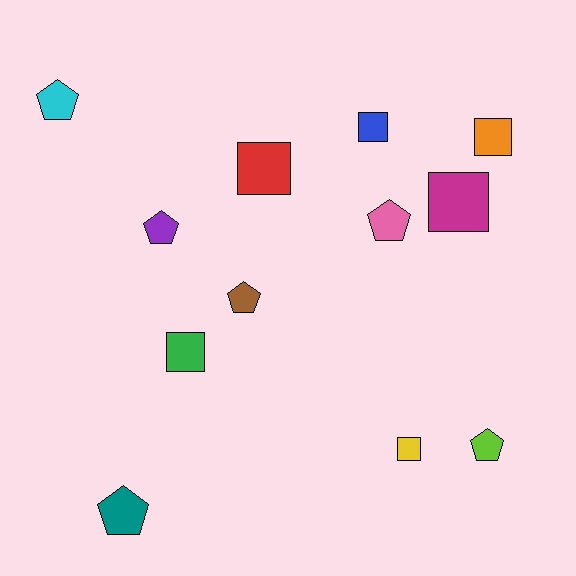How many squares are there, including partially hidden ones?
There are 6 squares.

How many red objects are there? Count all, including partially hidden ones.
There is 1 red object.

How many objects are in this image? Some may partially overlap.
There are 12 objects.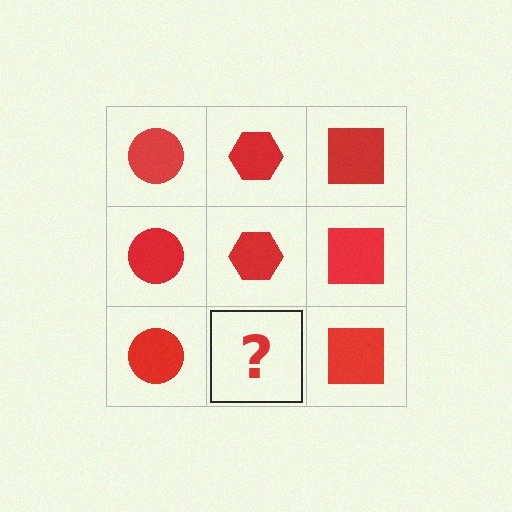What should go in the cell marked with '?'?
The missing cell should contain a red hexagon.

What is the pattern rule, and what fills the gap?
The rule is that each column has a consistent shape. The gap should be filled with a red hexagon.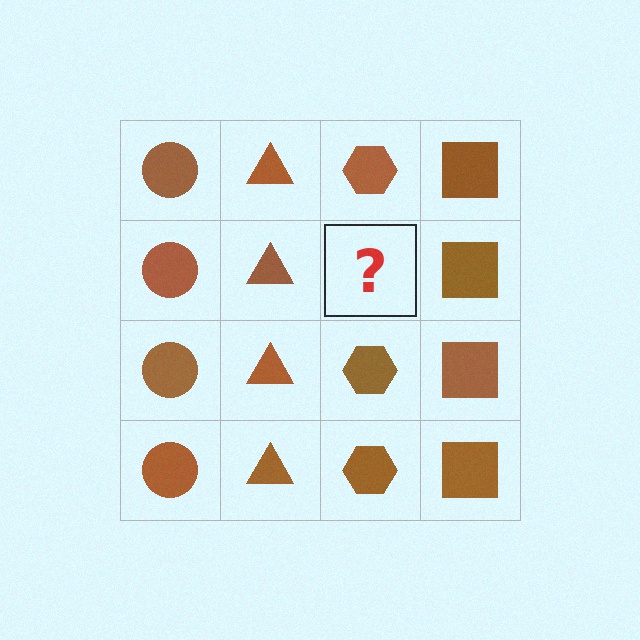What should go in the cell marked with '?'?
The missing cell should contain a brown hexagon.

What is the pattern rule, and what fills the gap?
The rule is that each column has a consistent shape. The gap should be filled with a brown hexagon.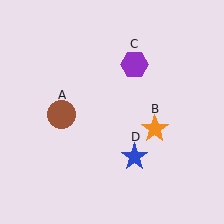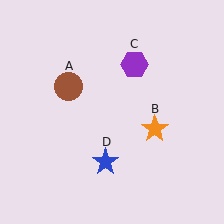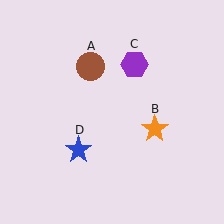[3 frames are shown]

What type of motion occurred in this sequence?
The brown circle (object A), blue star (object D) rotated clockwise around the center of the scene.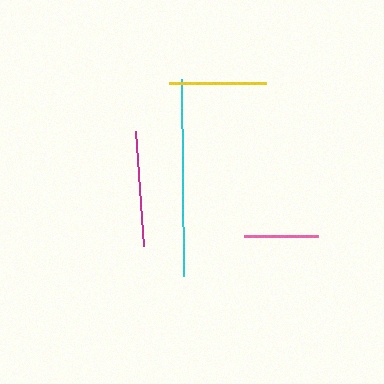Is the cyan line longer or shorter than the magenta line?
The cyan line is longer than the magenta line.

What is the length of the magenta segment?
The magenta segment is approximately 115 pixels long.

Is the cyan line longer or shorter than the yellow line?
The cyan line is longer than the yellow line.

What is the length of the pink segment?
The pink segment is approximately 74 pixels long.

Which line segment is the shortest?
The pink line is the shortest at approximately 74 pixels.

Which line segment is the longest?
The cyan line is the longest at approximately 197 pixels.